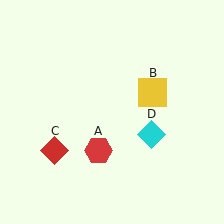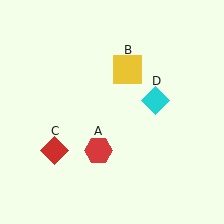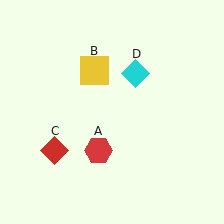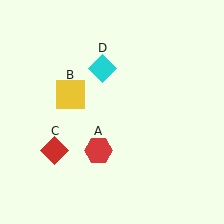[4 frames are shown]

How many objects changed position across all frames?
2 objects changed position: yellow square (object B), cyan diamond (object D).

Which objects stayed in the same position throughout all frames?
Red hexagon (object A) and red diamond (object C) remained stationary.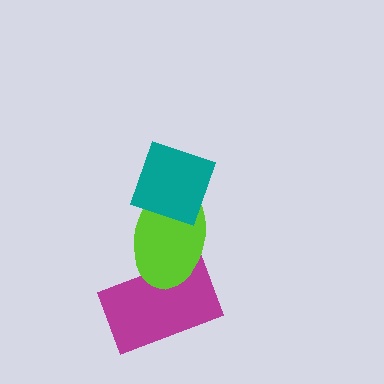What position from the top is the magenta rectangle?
The magenta rectangle is 3rd from the top.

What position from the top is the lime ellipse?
The lime ellipse is 2nd from the top.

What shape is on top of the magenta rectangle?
The lime ellipse is on top of the magenta rectangle.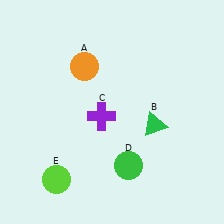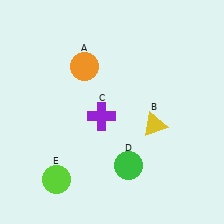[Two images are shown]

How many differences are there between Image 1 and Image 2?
There is 1 difference between the two images.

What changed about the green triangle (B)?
In Image 1, B is green. In Image 2, it changed to yellow.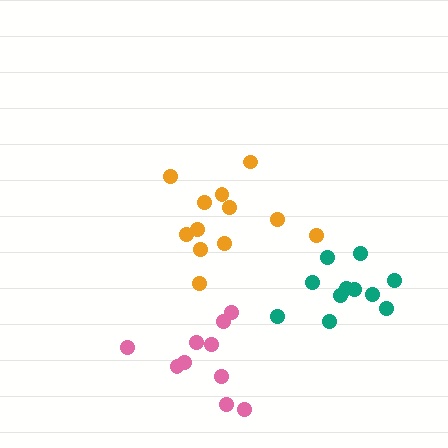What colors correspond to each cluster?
The clusters are colored: teal, orange, pink.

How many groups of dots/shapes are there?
There are 3 groups.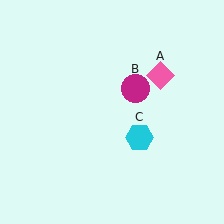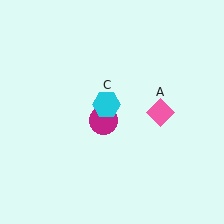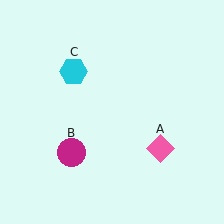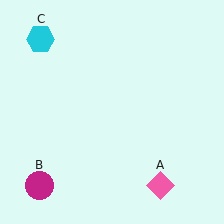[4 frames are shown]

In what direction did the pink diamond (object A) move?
The pink diamond (object A) moved down.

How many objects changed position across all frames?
3 objects changed position: pink diamond (object A), magenta circle (object B), cyan hexagon (object C).